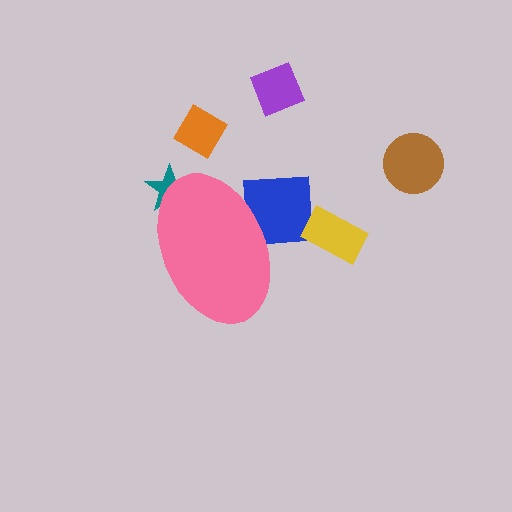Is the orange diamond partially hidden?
No, the orange diamond is fully visible.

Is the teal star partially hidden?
Yes, the teal star is partially hidden behind the pink ellipse.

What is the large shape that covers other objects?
A pink ellipse.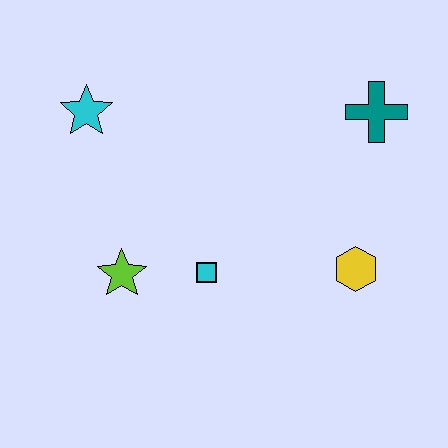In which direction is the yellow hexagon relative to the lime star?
The yellow hexagon is to the right of the lime star.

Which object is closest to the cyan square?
The lime star is closest to the cyan square.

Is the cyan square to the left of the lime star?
No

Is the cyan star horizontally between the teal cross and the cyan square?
No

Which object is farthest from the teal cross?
The lime star is farthest from the teal cross.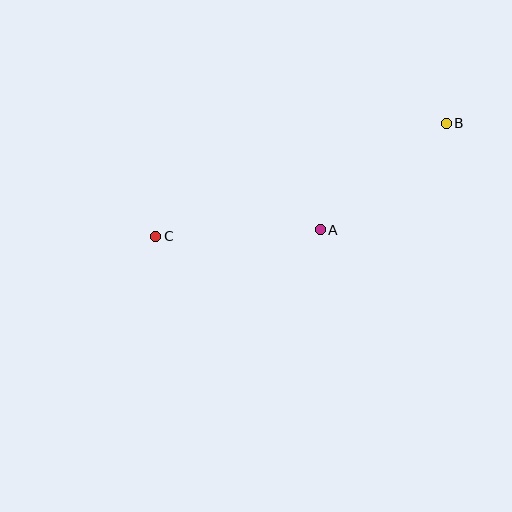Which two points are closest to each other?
Points A and B are closest to each other.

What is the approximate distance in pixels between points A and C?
The distance between A and C is approximately 165 pixels.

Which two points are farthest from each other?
Points B and C are farthest from each other.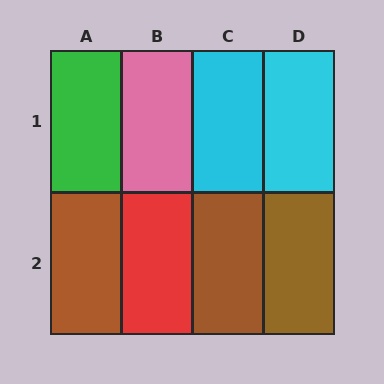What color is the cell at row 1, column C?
Cyan.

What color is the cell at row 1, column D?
Cyan.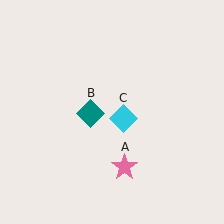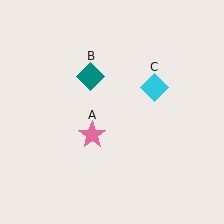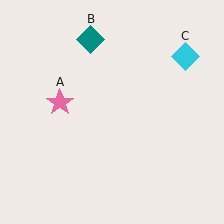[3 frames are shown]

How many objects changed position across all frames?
3 objects changed position: pink star (object A), teal diamond (object B), cyan diamond (object C).